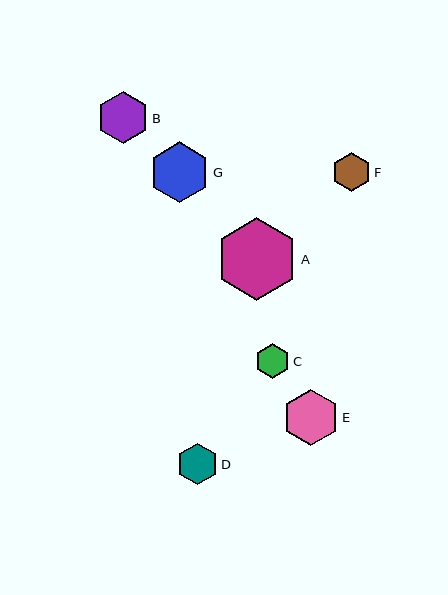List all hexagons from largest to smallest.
From largest to smallest: A, G, E, B, D, F, C.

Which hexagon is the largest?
Hexagon A is the largest with a size of approximately 83 pixels.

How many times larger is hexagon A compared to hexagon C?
Hexagon A is approximately 2.4 times the size of hexagon C.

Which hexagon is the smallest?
Hexagon C is the smallest with a size of approximately 35 pixels.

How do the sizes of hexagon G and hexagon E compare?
Hexagon G and hexagon E are approximately the same size.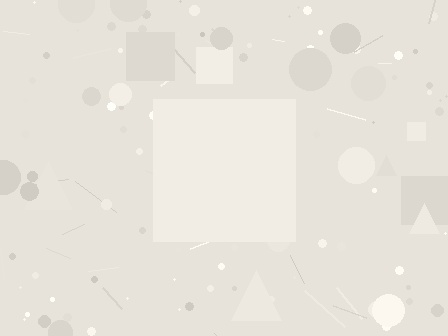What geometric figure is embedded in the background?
A square is embedded in the background.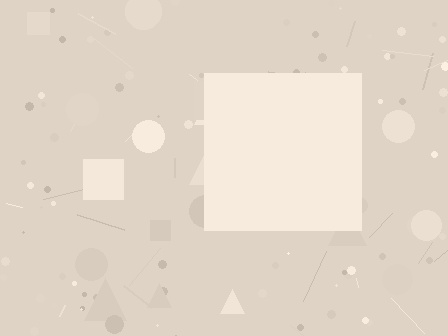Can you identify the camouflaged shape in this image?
The camouflaged shape is a square.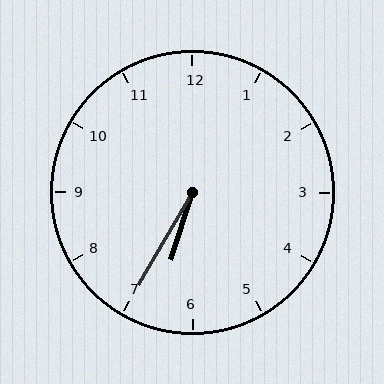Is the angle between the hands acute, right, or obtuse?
It is acute.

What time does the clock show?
6:35.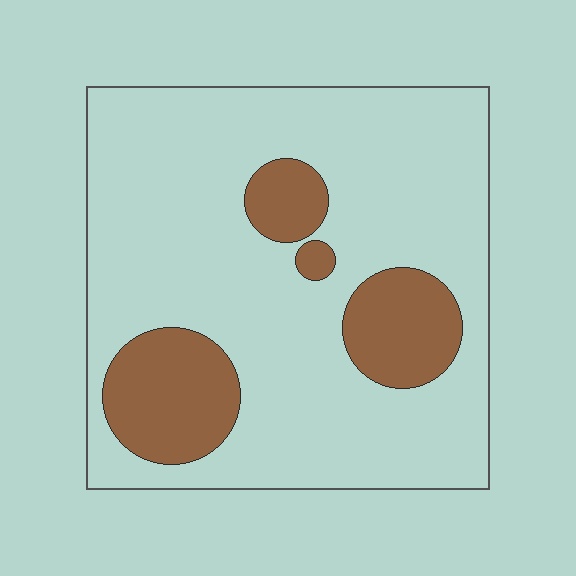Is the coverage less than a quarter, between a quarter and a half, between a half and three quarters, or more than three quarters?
Less than a quarter.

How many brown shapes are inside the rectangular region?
4.